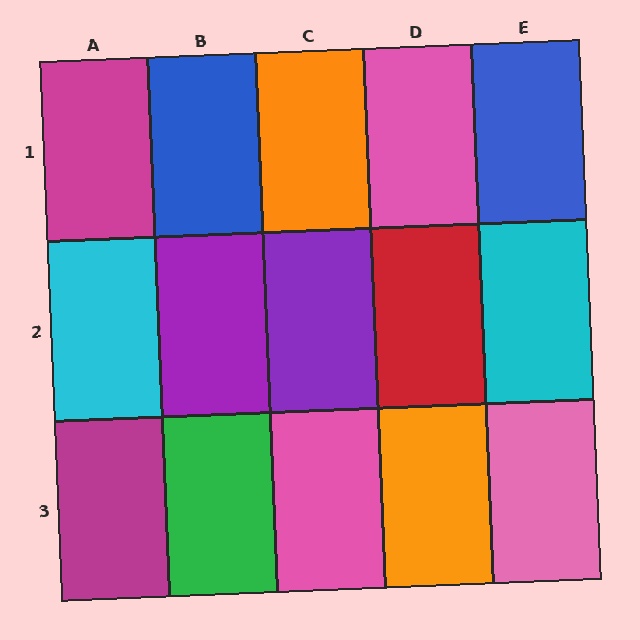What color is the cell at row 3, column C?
Pink.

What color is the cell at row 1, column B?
Blue.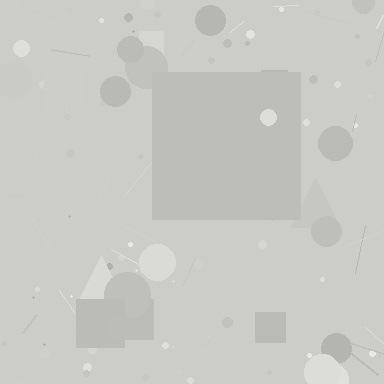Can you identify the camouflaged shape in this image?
The camouflaged shape is a square.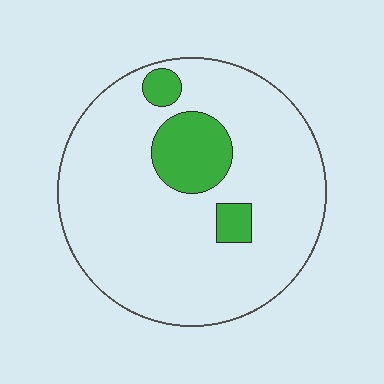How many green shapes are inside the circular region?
3.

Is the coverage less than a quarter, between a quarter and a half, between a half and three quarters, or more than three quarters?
Less than a quarter.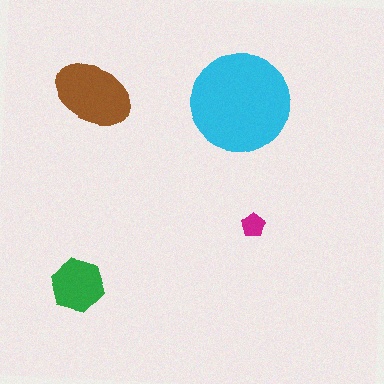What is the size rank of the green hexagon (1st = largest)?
3rd.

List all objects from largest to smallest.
The cyan circle, the brown ellipse, the green hexagon, the magenta pentagon.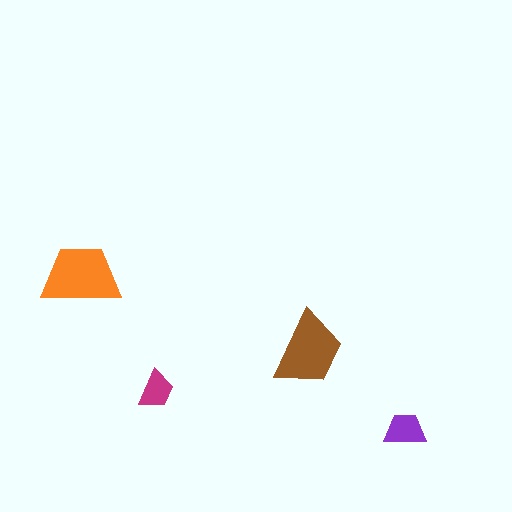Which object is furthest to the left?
The orange trapezoid is leftmost.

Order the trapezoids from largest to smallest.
the orange one, the brown one, the purple one, the magenta one.